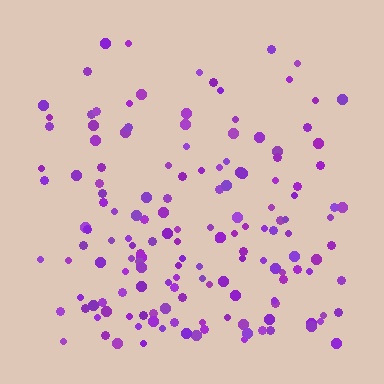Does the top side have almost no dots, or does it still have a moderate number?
Still a moderate number, just noticeably fewer than the bottom.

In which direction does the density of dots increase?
From top to bottom, with the bottom side densest.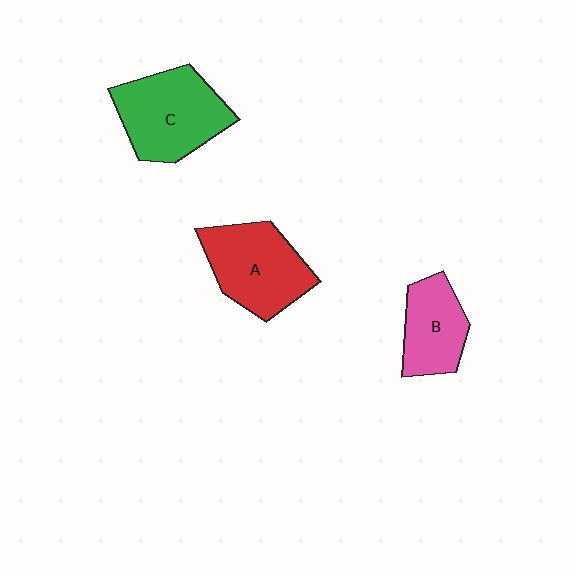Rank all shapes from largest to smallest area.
From largest to smallest: C (green), A (red), B (pink).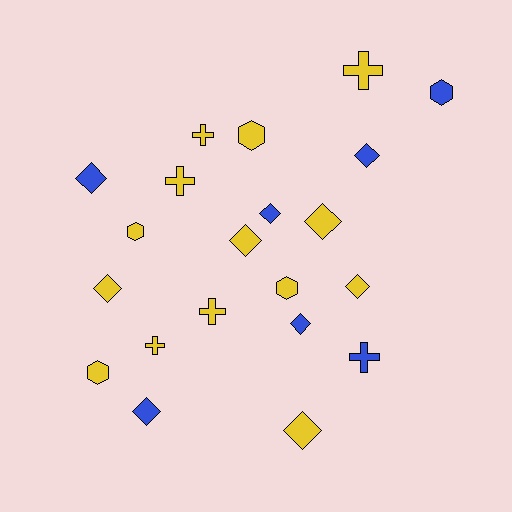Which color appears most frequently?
Yellow, with 14 objects.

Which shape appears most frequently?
Diamond, with 10 objects.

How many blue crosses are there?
There is 1 blue cross.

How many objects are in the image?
There are 21 objects.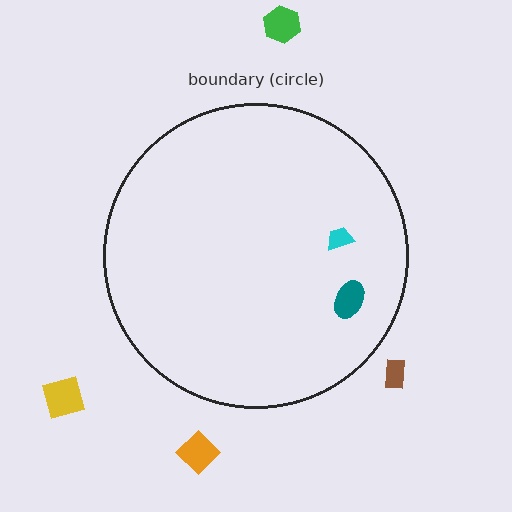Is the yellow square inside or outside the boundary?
Outside.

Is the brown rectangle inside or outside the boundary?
Outside.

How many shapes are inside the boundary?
2 inside, 4 outside.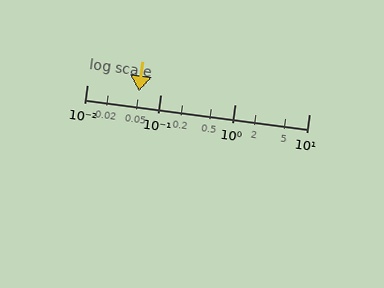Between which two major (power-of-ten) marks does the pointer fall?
The pointer is between 0.01 and 0.1.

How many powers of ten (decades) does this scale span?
The scale spans 3 decades, from 0.01 to 10.